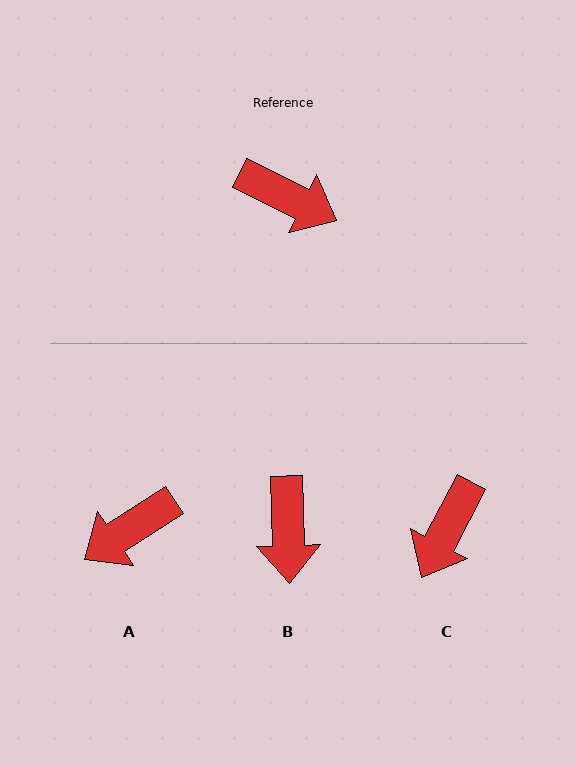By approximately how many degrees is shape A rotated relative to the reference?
Approximately 120 degrees clockwise.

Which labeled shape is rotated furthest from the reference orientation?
A, about 120 degrees away.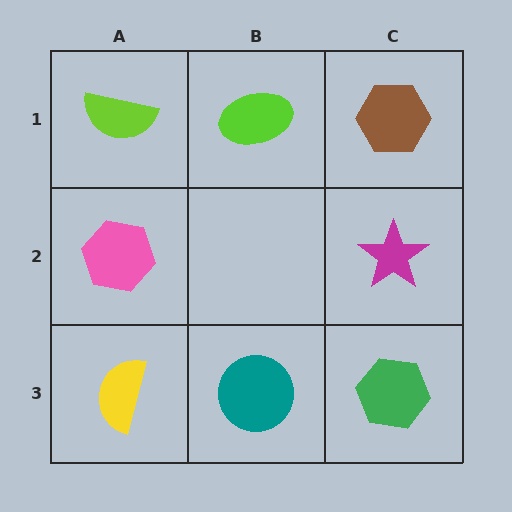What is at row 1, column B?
A lime ellipse.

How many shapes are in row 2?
2 shapes.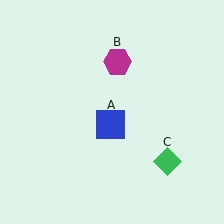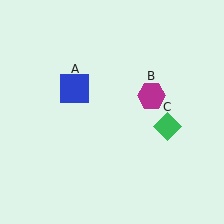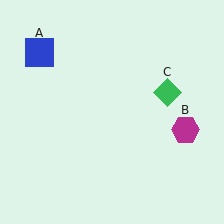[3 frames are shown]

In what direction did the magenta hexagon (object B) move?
The magenta hexagon (object B) moved down and to the right.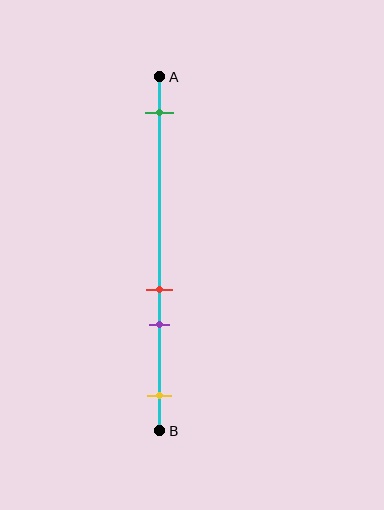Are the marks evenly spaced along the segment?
No, the marks are not evenly spaced.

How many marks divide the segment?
There are 4 marks dividing the segment.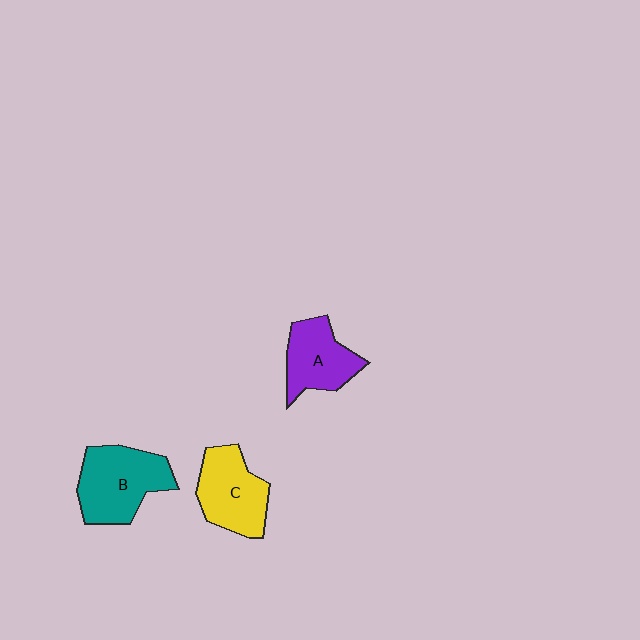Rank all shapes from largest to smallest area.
From largest to smallest: B (teal), C (yellow), A (purple).